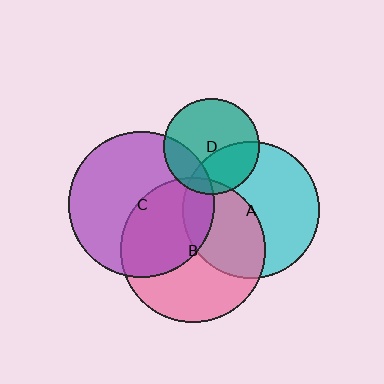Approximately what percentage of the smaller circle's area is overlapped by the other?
Approximately 25%.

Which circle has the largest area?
Circle C (purple).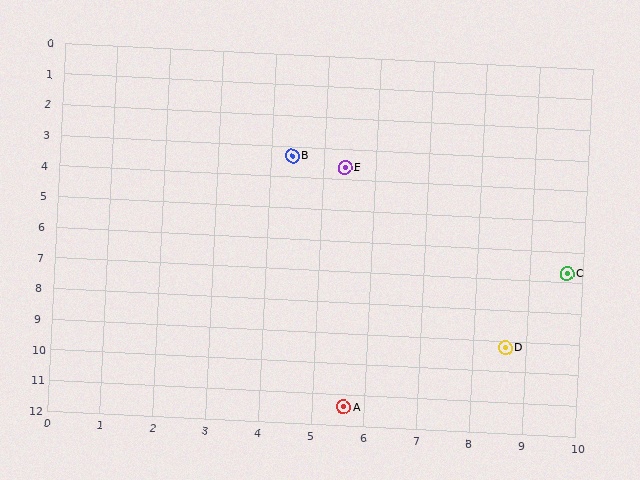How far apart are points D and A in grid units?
Points D and A are about 3.7 grid units apart.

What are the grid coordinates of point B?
Point B is at approximately (4.4, 3.3).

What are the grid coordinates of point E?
Point E is at approximately (5.4, 3.6).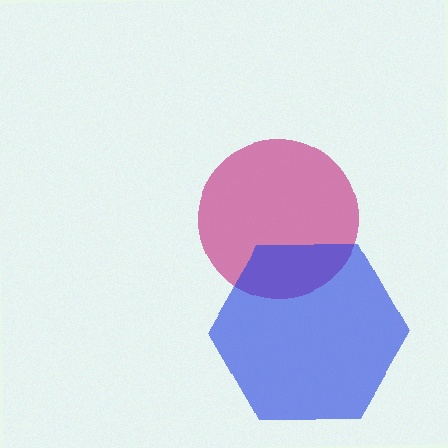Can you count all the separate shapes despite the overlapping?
Yes, there are 2 separate shapes.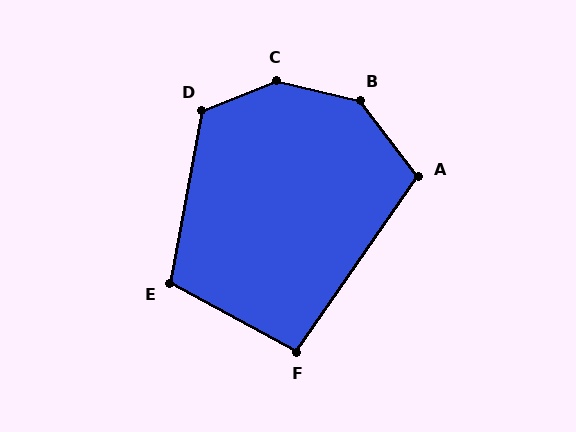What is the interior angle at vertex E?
Approximately 108 degrees (obtuse).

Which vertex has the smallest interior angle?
F, at approximately 97 degrees.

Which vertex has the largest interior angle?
C, at approximately 144 degrees.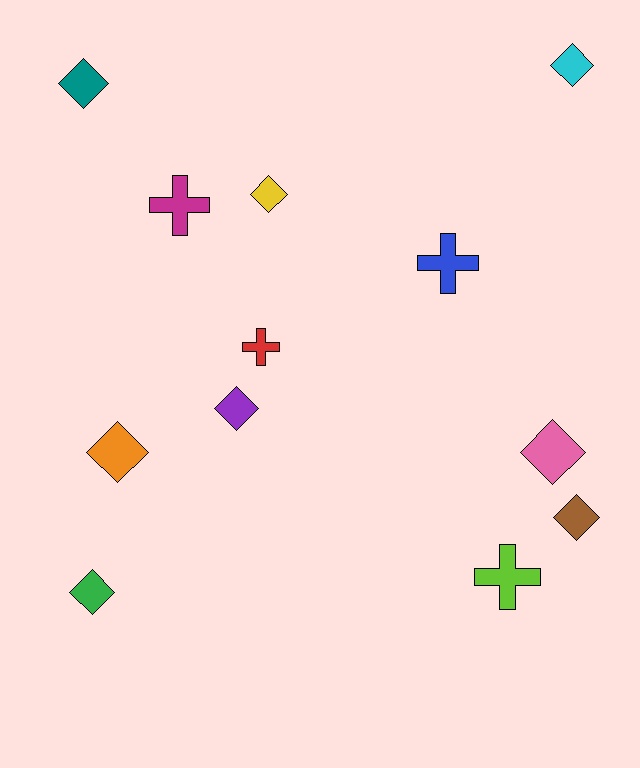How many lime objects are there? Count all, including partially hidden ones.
There is 1 lime object.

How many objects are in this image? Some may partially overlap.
There are 12 objects.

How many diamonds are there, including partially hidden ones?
There are 8 diamonds.